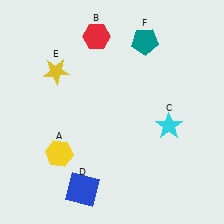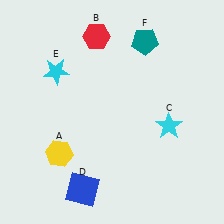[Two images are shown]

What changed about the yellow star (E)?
In Image 1, E is yellow. In Image 2, it changed to cyan.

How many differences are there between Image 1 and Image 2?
There is 1 difference between the two images.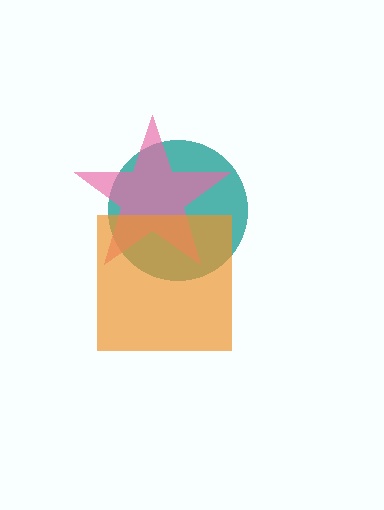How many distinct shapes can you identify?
There are 3 distinct shapes: a teal circle, a pink star, an orange square.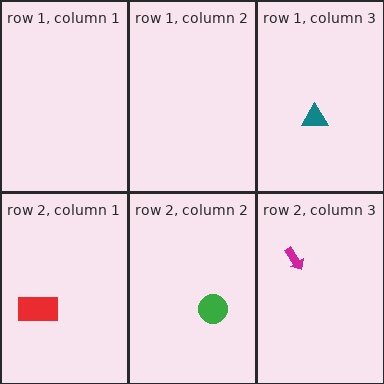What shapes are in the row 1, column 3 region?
The teal triangle.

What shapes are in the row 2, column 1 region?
The red rectangle.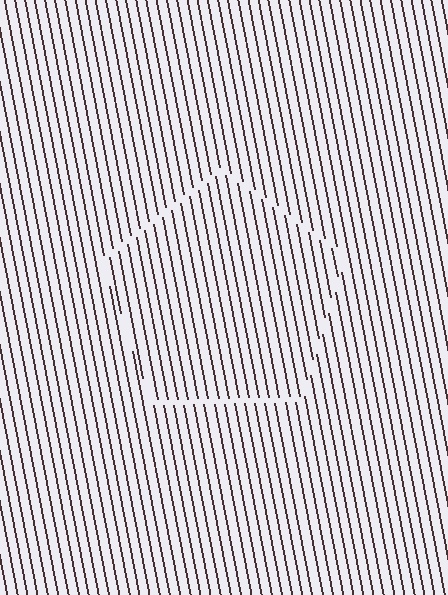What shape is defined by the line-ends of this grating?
An illusory pentagon. The interior of the shape contains the same grating, shifted by half a period — the contour is defined by the phase discontinuity where line-ends from the inner and outer gratings abut.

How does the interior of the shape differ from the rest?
The interior of the shape contains the same grating, shifted by half a period — the contour is defined by the phase discontinuity where line-ends from the inner and outer gratings abut.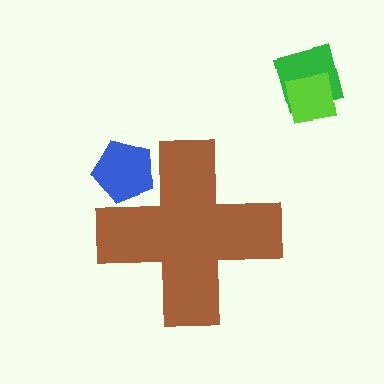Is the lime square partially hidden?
No, the lime square is fully visible.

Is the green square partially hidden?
No, the green square is fully visible.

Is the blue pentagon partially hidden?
Yes, the blue pentagon is partially hidden behind the brown cross.